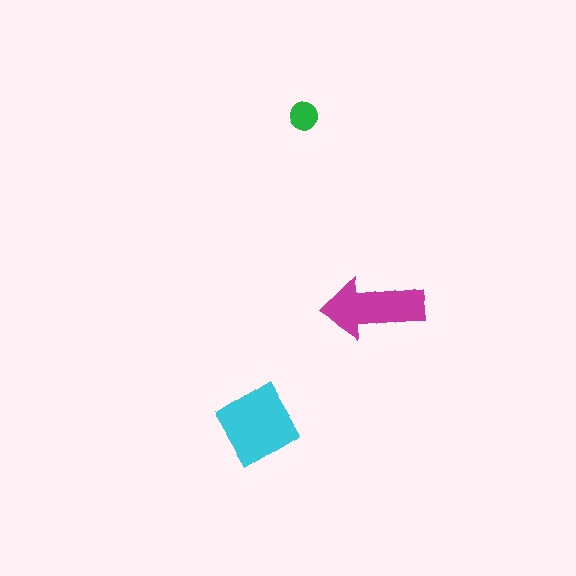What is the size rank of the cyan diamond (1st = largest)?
1st.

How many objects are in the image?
There are 3 objects in the image.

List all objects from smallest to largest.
The green circle, the magenta arrow, the cyan diamond.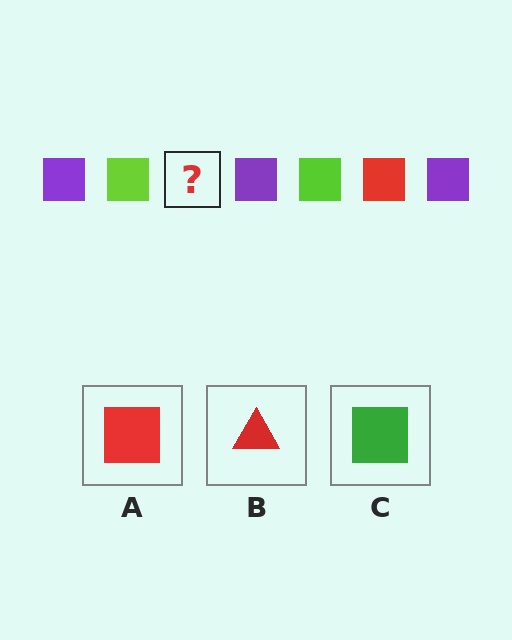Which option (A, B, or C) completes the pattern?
A.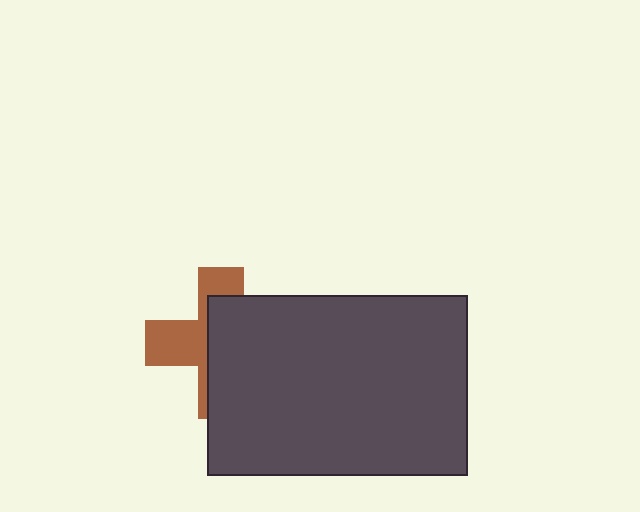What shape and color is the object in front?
The object in front is a dark gray rectangle.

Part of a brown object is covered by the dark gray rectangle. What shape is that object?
It is a cross.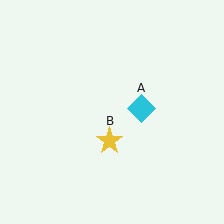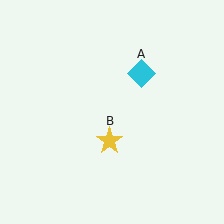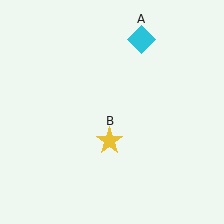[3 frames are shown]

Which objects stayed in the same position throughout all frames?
Yellow star (object B) remained stationary.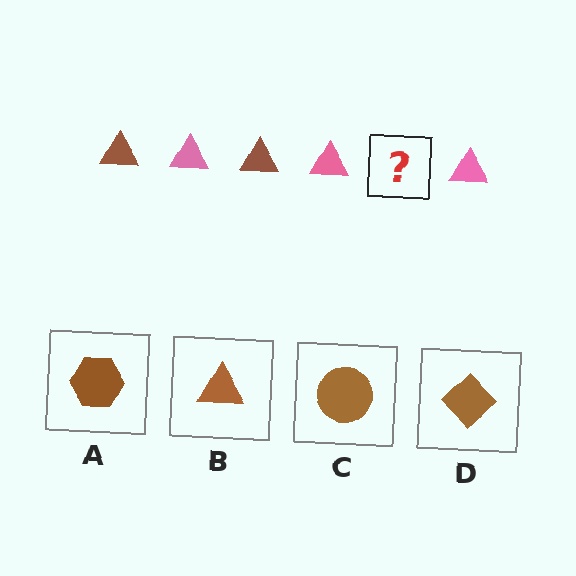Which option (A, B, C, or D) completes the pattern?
B.